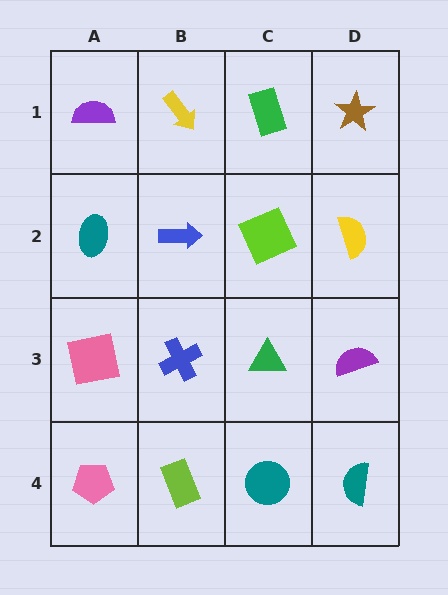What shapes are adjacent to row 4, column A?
A pink square (row 3, column A), a lime rectangle (row 4, column B).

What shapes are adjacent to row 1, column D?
A yellow semicircle (row 2, column D), a green rectangle (row 1, column C).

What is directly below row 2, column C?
A green triangle.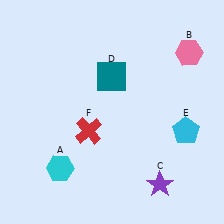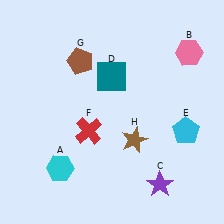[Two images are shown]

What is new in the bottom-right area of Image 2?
A brown star (H) was added in the bottom-right area of Image 2.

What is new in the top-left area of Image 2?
A brown pentagon (G) was added in the top-left area of Image 2.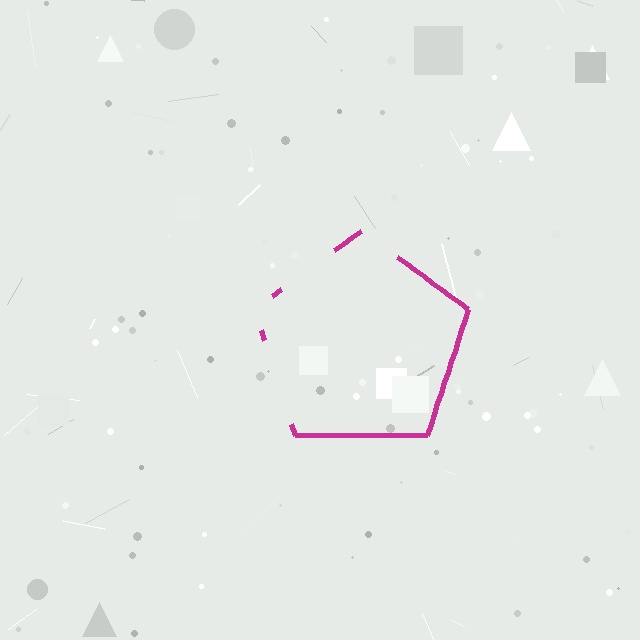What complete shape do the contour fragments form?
The contour fragments form a pentagon.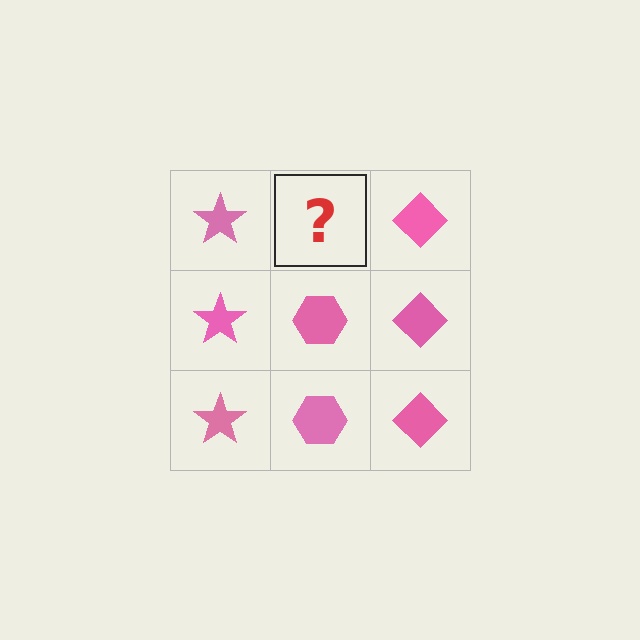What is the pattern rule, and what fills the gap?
The rule is that each column has a consistent shape. The gap should be filled with a pink hexagon.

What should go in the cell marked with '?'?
The missing cell should contain a pink hexagon.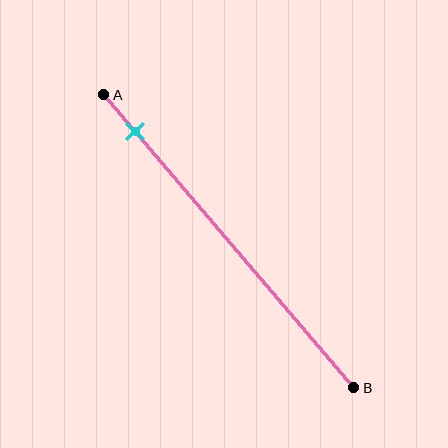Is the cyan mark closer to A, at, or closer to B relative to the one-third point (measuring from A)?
The cyan mark is closer to point A than the one-third point of segment AB.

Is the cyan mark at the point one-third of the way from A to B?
No, the mark is at about 15% from A, not at the 33% one-third point.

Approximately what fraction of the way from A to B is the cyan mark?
The cyan mark is approximately 15% of the way from A to B.